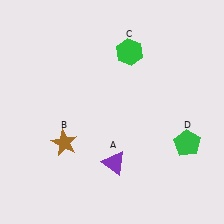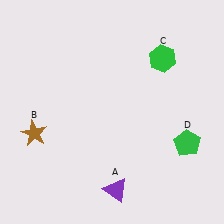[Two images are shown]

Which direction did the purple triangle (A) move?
The purple triangle (A) moved down.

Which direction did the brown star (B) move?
The brown star (B) moved left.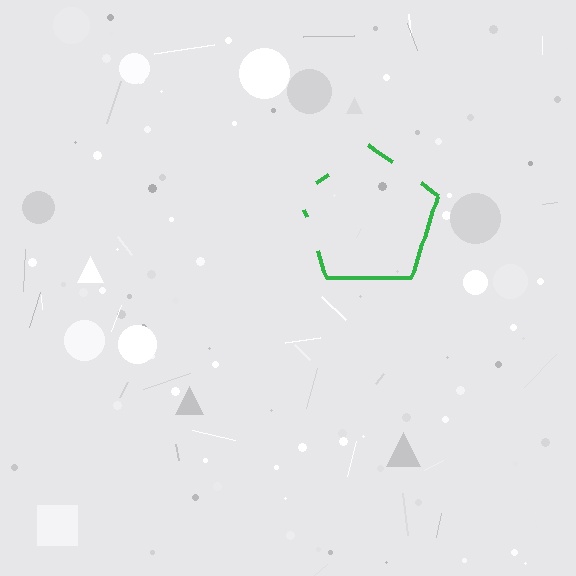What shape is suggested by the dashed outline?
The dashed outline suggests a pentagon.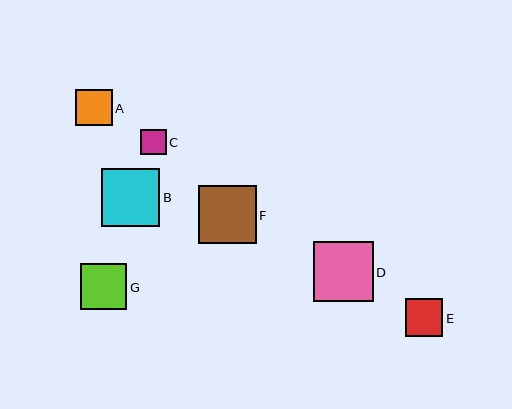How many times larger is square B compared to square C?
Square B is approximately 2.3 times the size of square C.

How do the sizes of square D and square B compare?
Square D and square B are approximately the same size.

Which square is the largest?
Square D is the largest with a size of approximately 59 pixels.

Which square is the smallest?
Square C is the smallest with a size of approximately 26 pixels.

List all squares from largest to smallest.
From largest to smallest: D, F, B, G, E, A, C.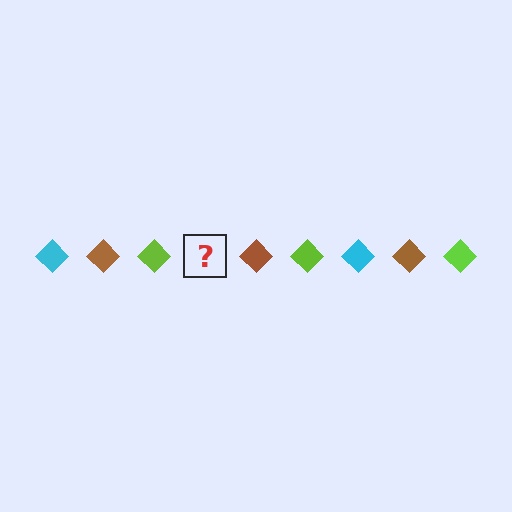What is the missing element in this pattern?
The missing element is a cyan diamond.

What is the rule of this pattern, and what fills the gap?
The rule is that the pattern cycles through cyan, brown, lime diamonds. The gap should be filled with a cyan diamond.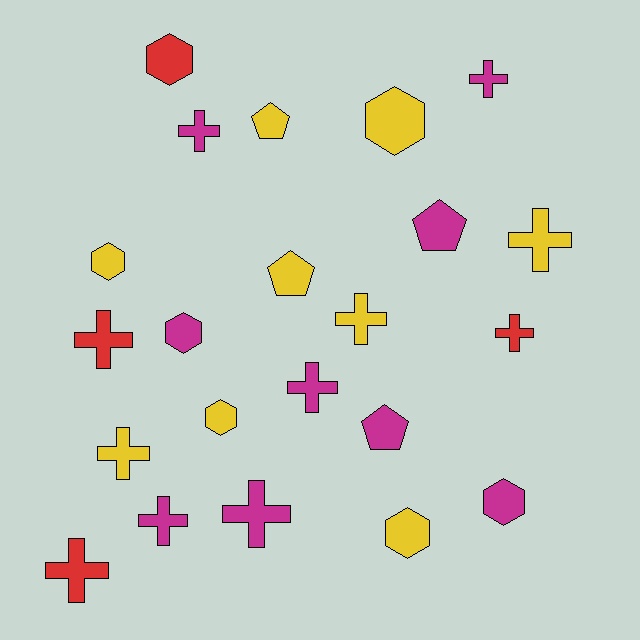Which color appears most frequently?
Yellow, with 9 objects.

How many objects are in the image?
There are 22 objects.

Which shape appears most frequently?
Cross, with 11 objects.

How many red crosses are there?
There are 3 red crosses.